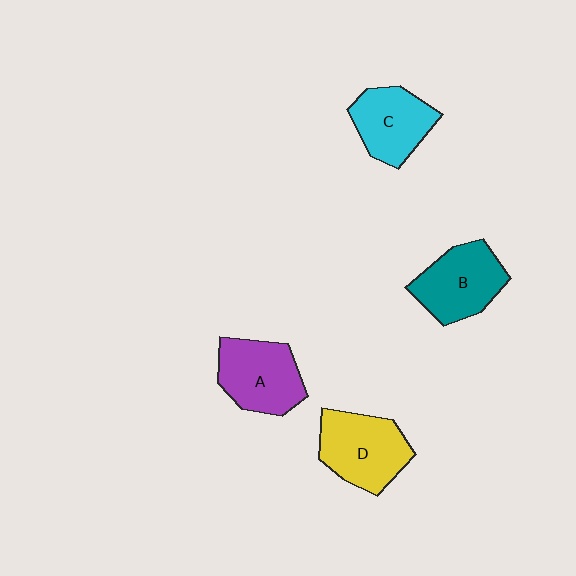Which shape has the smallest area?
Shape C (cyan).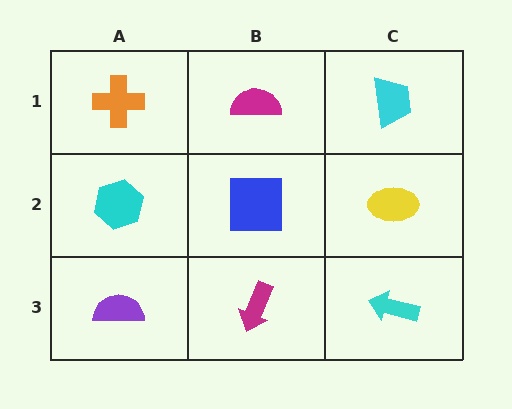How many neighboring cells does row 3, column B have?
3.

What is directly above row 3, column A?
A cyan hexagon.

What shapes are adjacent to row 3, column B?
A blue square (row 2, column B), a purple semicircle (row 3, column A), a cyan arrow (row 3, column C).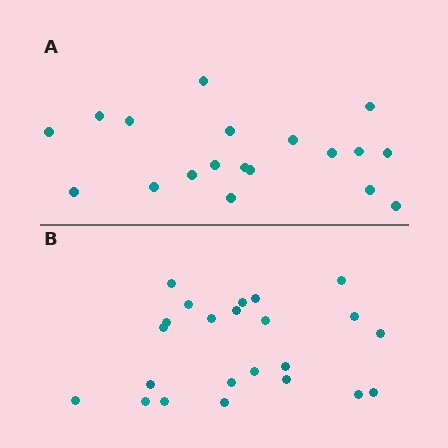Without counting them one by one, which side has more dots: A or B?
Region B (the bottom region) has more dots.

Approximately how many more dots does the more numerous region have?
Region B has about 4 more dots than region A.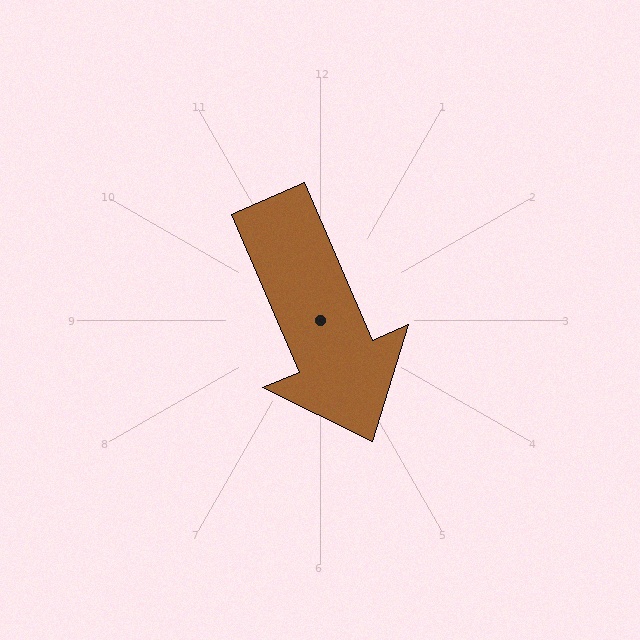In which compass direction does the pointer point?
Southeast.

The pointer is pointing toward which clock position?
Roughly 5 o'clock.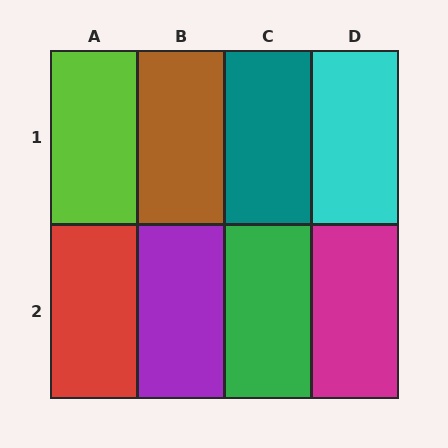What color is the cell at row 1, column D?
Cyan.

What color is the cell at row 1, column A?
Lime.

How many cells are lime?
1 cell is lime.